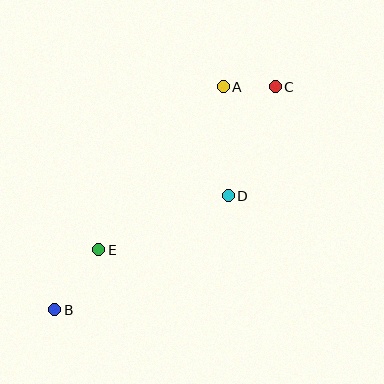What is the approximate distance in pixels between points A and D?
The distance between A and D is approximately 109 pixels.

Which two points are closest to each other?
Points A and C are closest to each other.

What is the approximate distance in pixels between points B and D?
The distance between B and D is approximately 208 pixels.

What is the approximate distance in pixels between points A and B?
The distance between A and B is approximately 280 pixels.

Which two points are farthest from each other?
Points B and C are farthest from each other.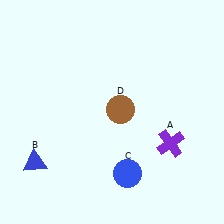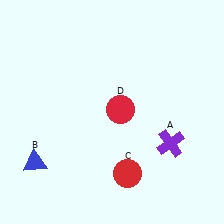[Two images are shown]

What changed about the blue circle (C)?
In Image 1, C is blue. In Image 2, it changed to red.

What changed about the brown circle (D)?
In Image 1, D is brown. In Image 2, it changed to red.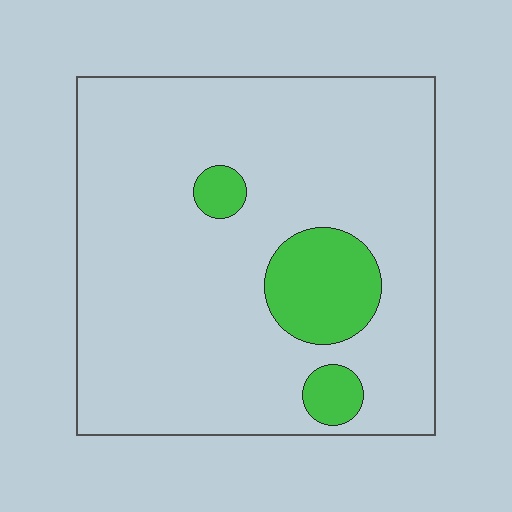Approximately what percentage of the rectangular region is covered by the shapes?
Approximately 15%.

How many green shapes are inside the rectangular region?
3.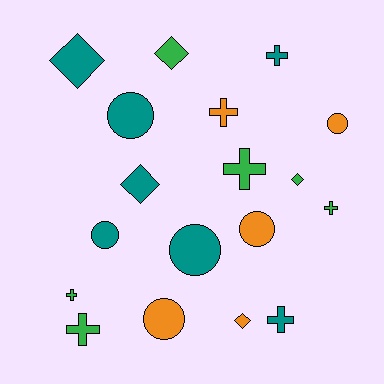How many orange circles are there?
There are 3 orange circles.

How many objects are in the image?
There are 18 objects.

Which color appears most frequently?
Teal, with 7 objects.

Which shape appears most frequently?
Cross, with 7 objects.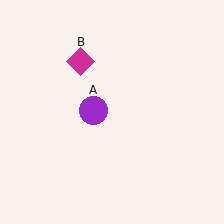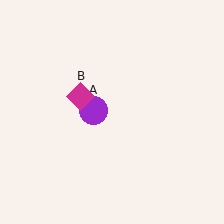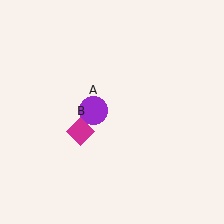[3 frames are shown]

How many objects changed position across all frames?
1 object changed position: magenta diamond (object B).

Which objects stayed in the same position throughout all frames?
Purple circle (object A) remained stationary.